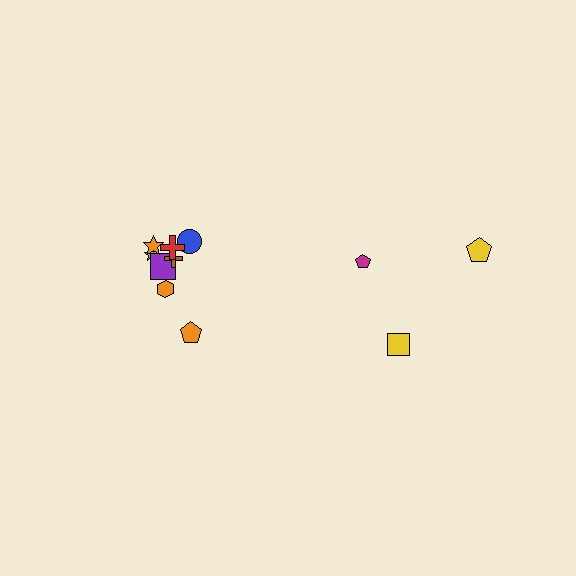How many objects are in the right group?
There are 3 objects.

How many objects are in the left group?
There are 8 objects.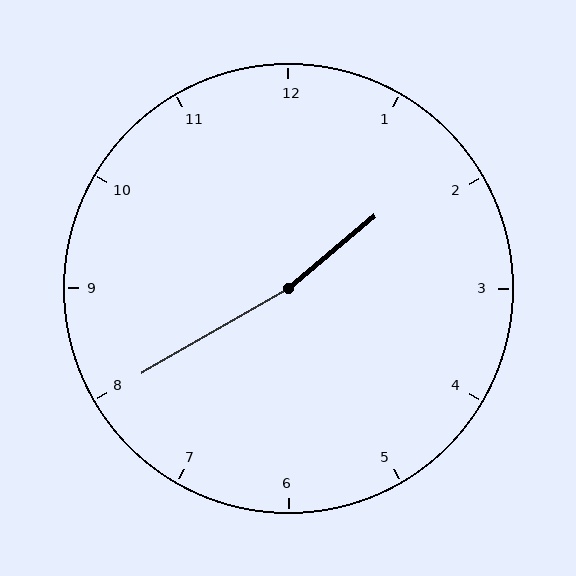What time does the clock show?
1:40.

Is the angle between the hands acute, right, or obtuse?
It is obtuse.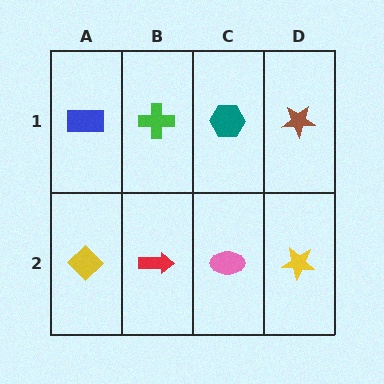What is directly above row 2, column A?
A blue rectangle.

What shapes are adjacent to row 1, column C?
A pink ellipse (row 2, column C), a green cross (row 1, column B), a brown star (row 1, column D).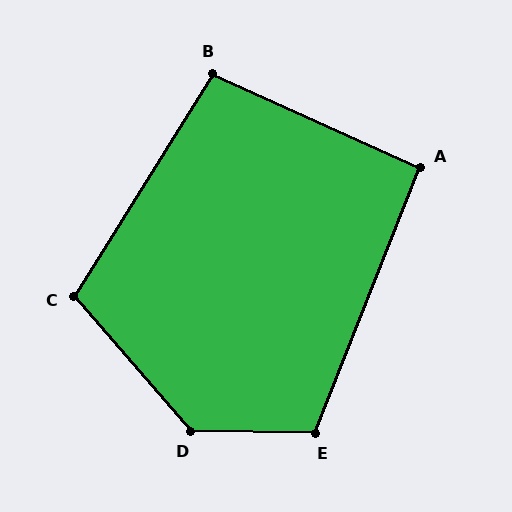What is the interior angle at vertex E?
Approximately 111 degrees (obtuse).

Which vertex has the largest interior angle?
D, at approximately 132 degrees.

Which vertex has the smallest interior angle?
A, at approximately 93 degrees.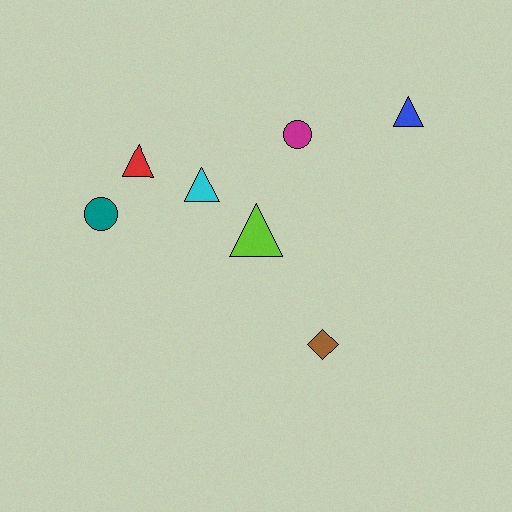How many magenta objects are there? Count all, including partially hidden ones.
There is 1 magenta object.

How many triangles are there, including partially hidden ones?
There are 4 triangles.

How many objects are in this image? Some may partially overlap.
There are 7 objects.